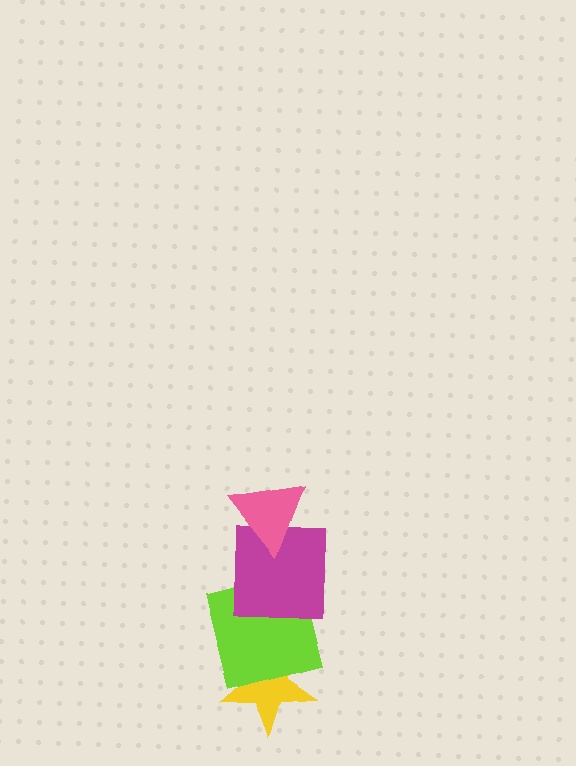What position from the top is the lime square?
The lime square is 3rd from the top.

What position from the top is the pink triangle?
The pink triangle is 1st from the top.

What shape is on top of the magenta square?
The pink triangle is on top of the magenta square.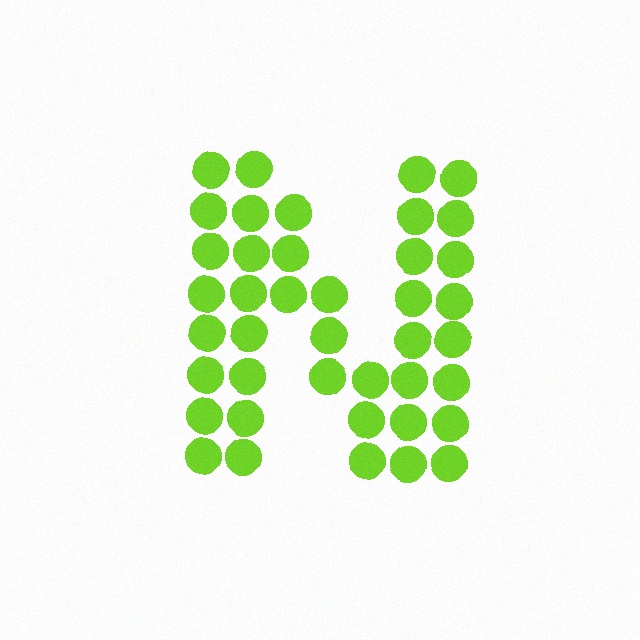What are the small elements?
The small elements are circles.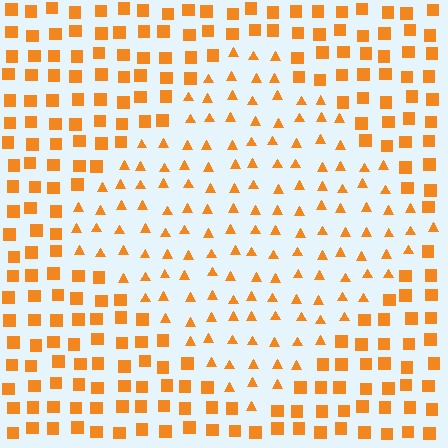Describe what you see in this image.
The image is filled with small orange elements arranged in a uniform grid. A diamond-shaped region contains triangles, while the surrounding area contains squares. The boundary is defined purely by the change in element shape.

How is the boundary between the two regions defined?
The boundary is defined by a change in element shape: triangles inside vs. squares outside. All elements share the same color and spacing.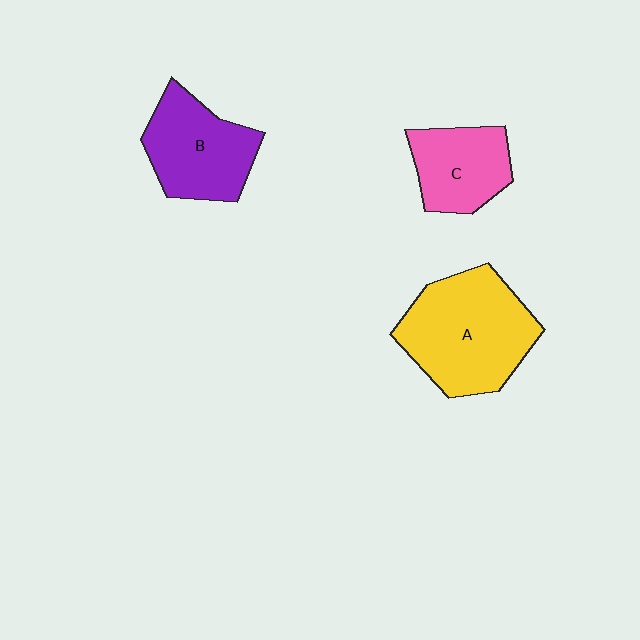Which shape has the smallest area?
Shape C (pink).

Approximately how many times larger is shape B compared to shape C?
Approximately 1.3 times.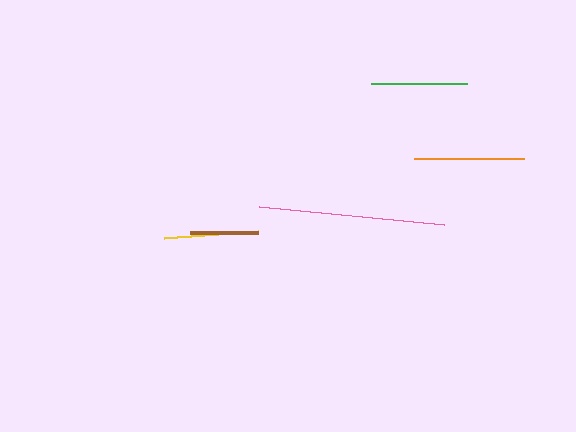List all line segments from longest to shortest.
From longest to shortest: pink, orange, green, yellow, brown.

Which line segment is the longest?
The pink line is the longest at approximately 185 pixels.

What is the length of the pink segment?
The pink segment is approximately 185 pixels long.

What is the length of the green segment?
The green segment is approximately 95 pixels long.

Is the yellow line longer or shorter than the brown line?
The yellow line is longer than the brown line.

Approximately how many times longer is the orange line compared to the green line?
The orange line is approximately 1.1 times the length of the green line.